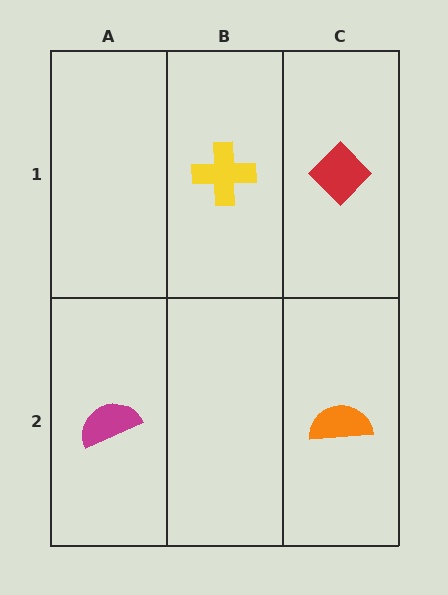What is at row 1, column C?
A red diamond.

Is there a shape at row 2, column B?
No, that cell is empty.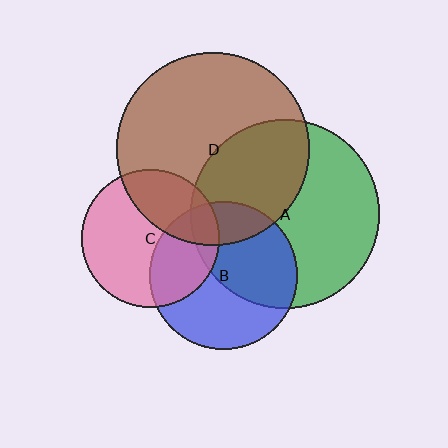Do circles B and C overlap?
Yes.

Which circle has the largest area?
Circle D (brown).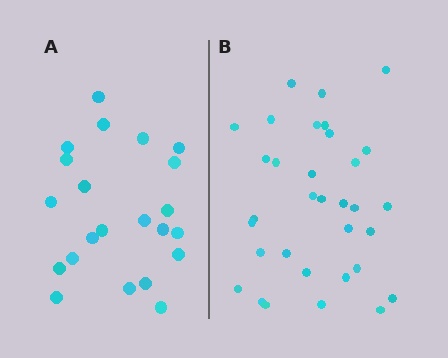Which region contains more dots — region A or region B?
Region B (the right region) has more dots.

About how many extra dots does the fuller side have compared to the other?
Region B has roughly 12 or so more dots than region A.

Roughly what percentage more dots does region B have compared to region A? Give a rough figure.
About 50% more.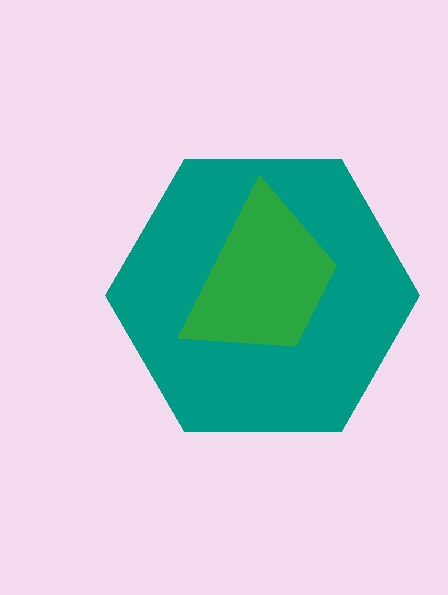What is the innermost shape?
The green trapezoid.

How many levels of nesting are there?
2.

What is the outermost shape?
The teal hexagon.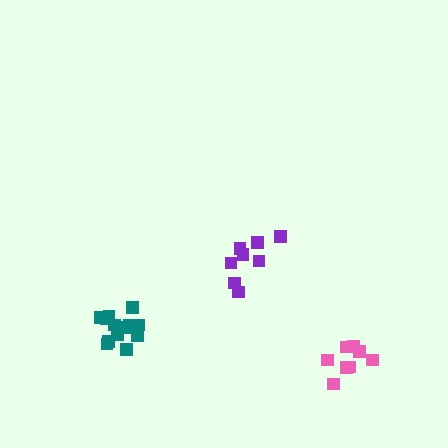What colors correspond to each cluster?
The clusters are colored: pink, purple, teal.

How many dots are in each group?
Group 1: 8 dots, Group 2: 8 dots, Group 3: 13 dots (29 total).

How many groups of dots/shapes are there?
There are 3 groups.